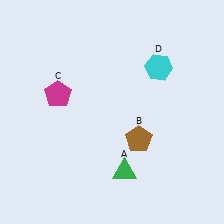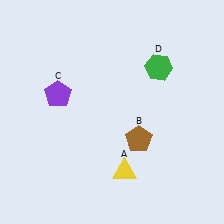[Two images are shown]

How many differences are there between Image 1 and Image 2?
There are 3 differences between the two images.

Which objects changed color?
A changed from green to yellow. C changed from magenta to purple. D changed from cyan to green.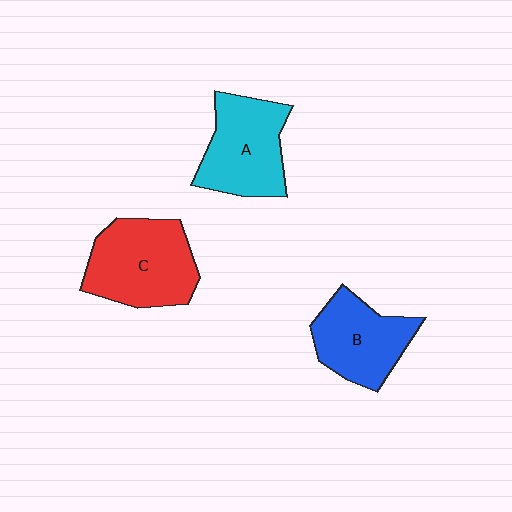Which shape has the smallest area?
Shape B (blue).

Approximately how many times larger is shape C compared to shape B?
Approximately 1.2 times.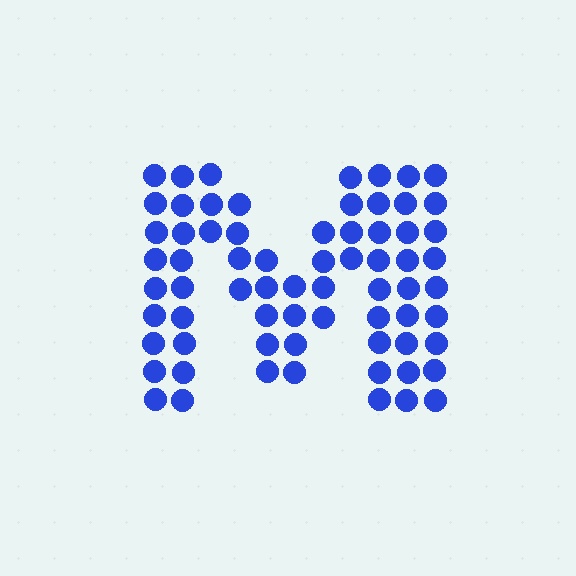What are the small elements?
The small elements are circles.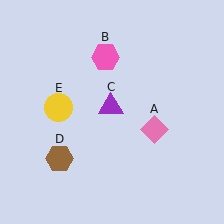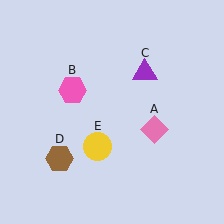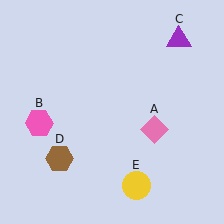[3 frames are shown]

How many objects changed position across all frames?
3 objects changed position: pink hexagon (object B), purple triangle (object C), yellow circle (object E).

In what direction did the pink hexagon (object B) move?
The pink hexagon (object B) moved down and to the left.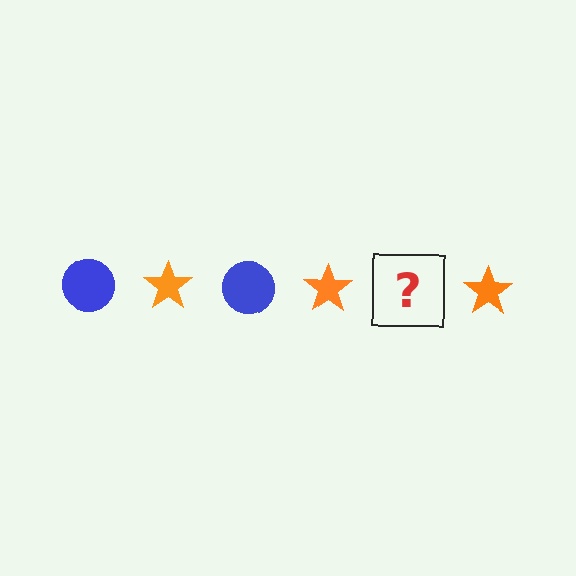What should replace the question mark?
The question mark should be replaced with a blue circle.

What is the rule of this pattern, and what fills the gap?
The rule is that the pattern alternates between blue circle and orange star. The gap should be filled with a blue circle.